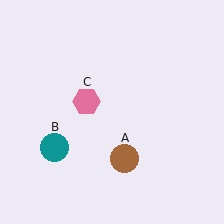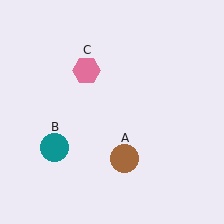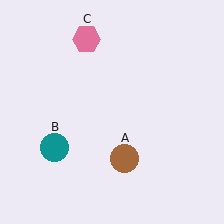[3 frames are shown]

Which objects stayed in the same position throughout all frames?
Brown circle (object A) and teal circle (object B) remained stationary.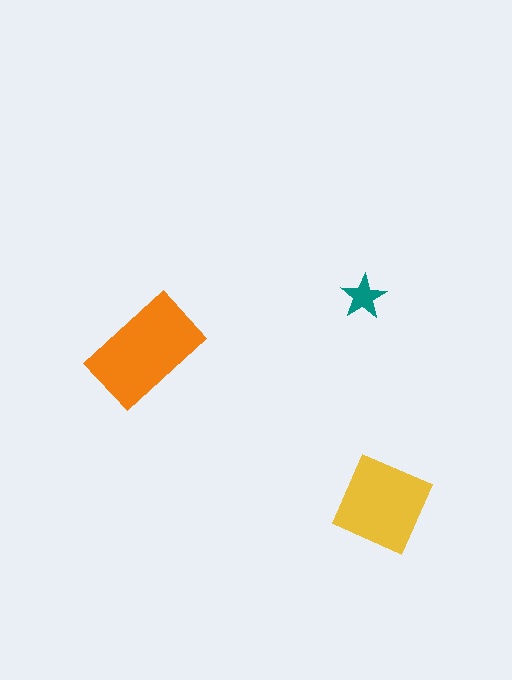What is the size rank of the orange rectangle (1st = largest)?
1st.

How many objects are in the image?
There are 3 objects in the image.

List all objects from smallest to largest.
The teal star, the yellow square, the orange rectangle.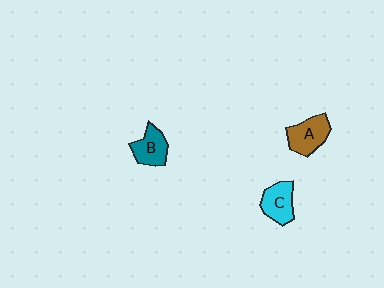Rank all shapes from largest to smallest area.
From largest to smallest: A (brown), C (cyan), B (teal).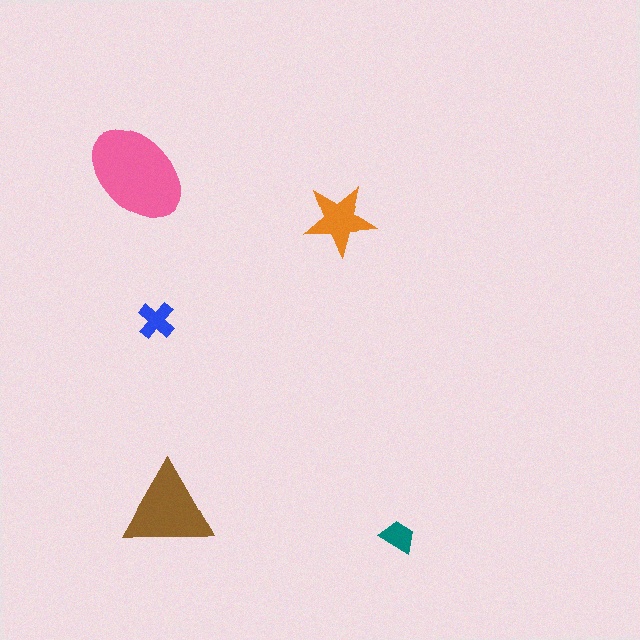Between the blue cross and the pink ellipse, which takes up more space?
The pink ellipse.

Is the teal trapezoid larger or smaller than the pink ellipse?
Smaller.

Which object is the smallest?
The teal trapezoid.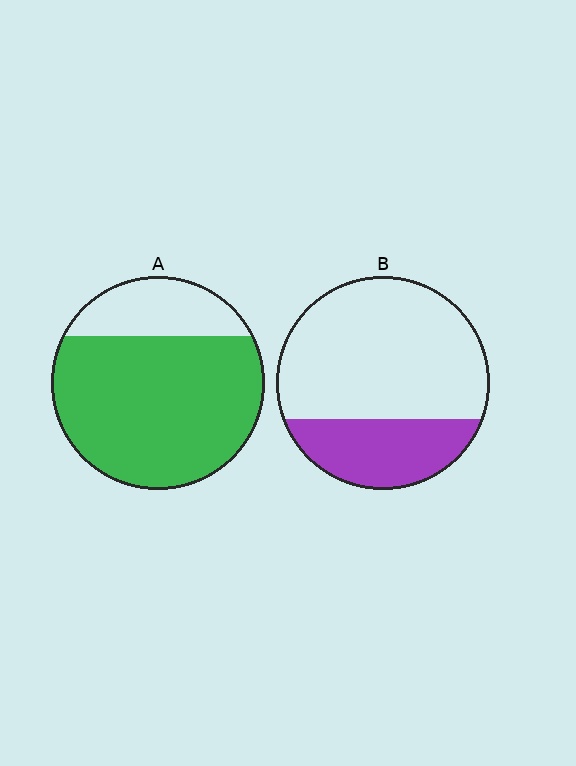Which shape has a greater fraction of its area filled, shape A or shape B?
Shape A.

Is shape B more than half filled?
No.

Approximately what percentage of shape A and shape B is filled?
A is approximately 75% and B is approximately 30%.